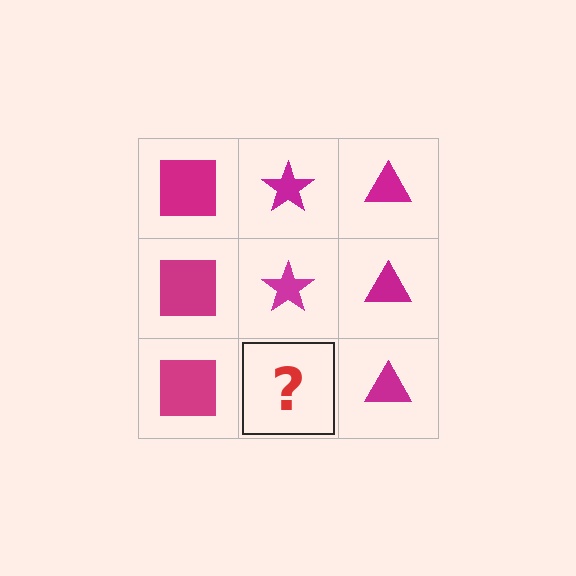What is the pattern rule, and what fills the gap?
The rule is that each column has a consistent shape. The gap should be filled with a magenta star.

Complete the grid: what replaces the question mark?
The question mark should be replaced with a magenta star.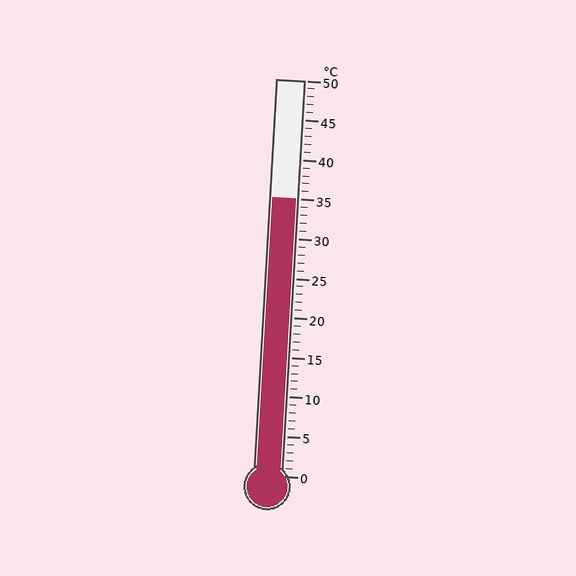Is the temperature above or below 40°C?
The temperature is below 40°C.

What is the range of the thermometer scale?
The thermometer scale ranges from 0°C to 50°C.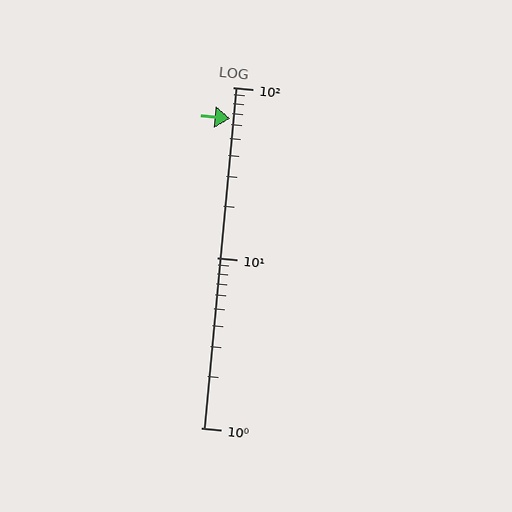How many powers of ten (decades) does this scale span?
The scale spans 2 decades, from 1 to 100.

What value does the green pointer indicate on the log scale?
The pointer indicates approximately 65.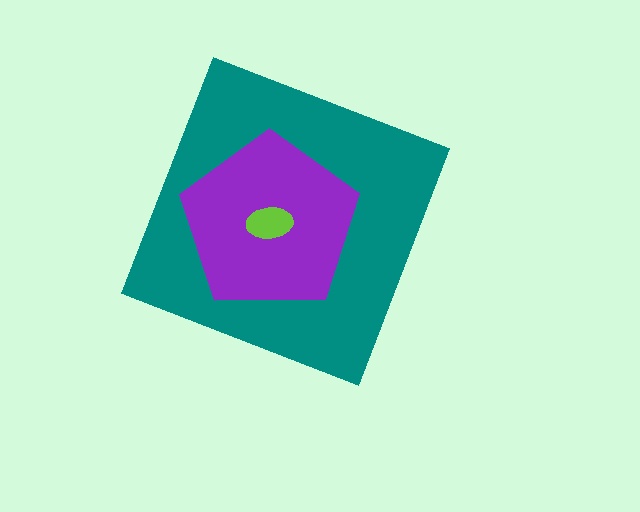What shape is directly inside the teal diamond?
The purple pentagon.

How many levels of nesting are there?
3.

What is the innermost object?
The lime ellipse.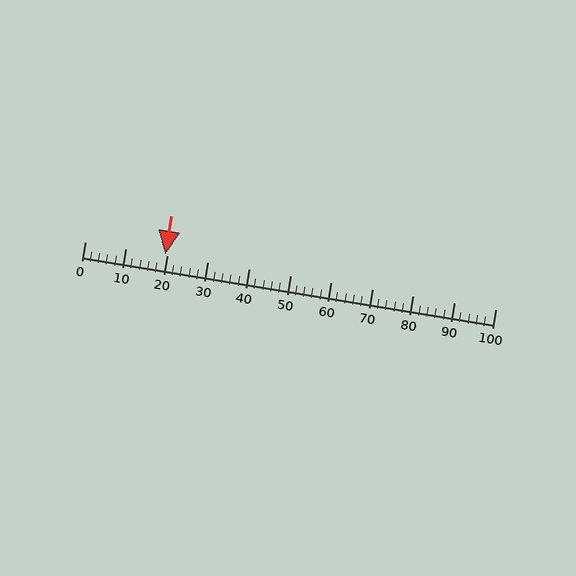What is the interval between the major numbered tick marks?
The major tick marks are spaced 10 units apart.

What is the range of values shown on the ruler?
The ruler shows values from 0 to 100.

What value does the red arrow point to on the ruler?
The red arrow points to approximately 20.